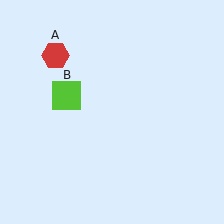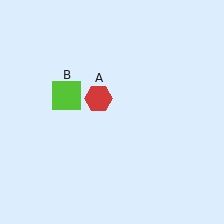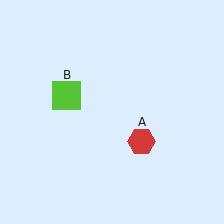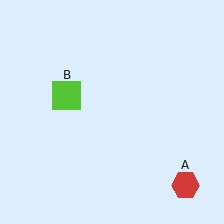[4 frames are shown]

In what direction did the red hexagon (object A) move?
The red hexagon (object A) moved down and to the right.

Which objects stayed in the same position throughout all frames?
Lime square (object B) remained stationary.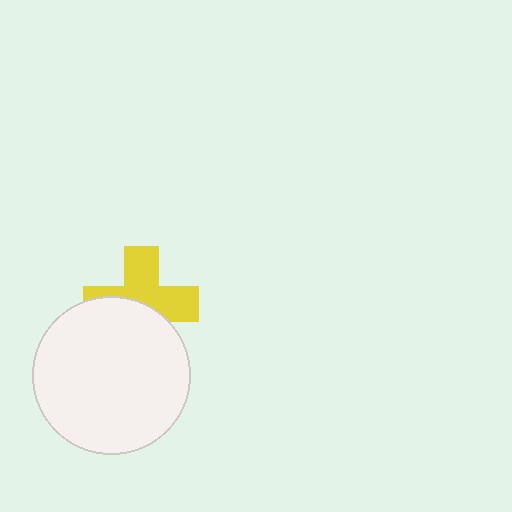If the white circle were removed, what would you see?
You would see the complete yellow cross.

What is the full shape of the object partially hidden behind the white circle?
The partially hidden object is a yellow cross.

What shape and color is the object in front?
The object in front is a white circle.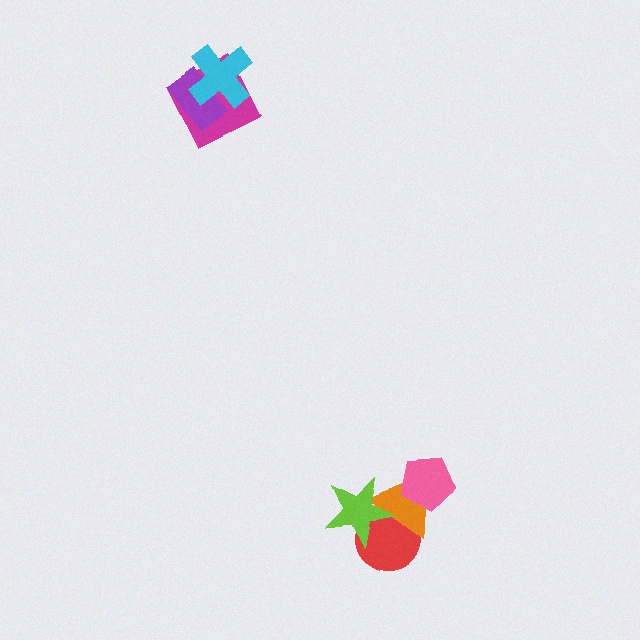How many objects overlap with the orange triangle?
3 objects overlap with the orange triangle.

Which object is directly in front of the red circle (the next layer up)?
The orange triangle is directly in front of the red circle.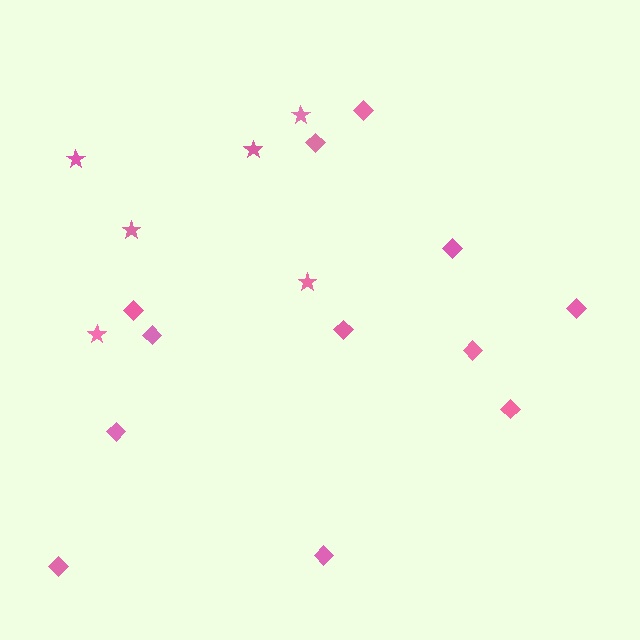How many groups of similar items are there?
There are 2 groups: one group of diamonds (12) and one group of stars (6).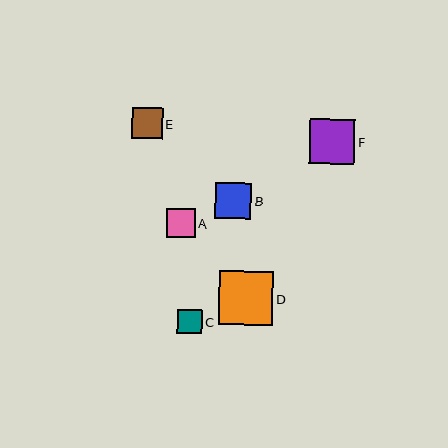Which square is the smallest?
Square C is the smallest with a size of approximately 24 pixels.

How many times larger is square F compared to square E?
Square F is approximately 1.5 times the size of square E.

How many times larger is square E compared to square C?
Square E is approximately 1.3 times the size of square C.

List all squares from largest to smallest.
From largest to smallest: D, F, B, E, A, C.